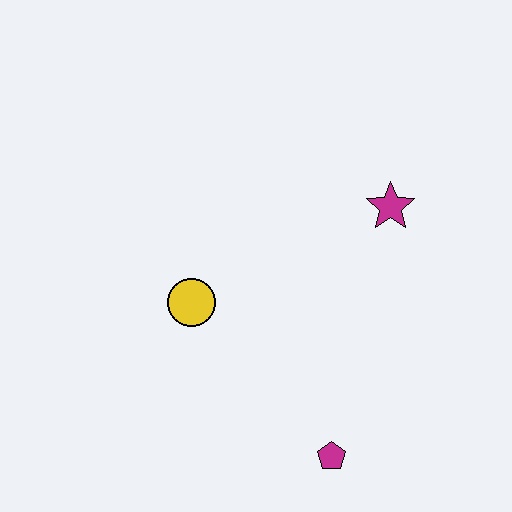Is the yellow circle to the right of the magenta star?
No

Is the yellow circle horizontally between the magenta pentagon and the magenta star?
No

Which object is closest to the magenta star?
The yellow circle is closest to the magenta star.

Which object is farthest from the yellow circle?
The magenta star is farthest from the yellow circle.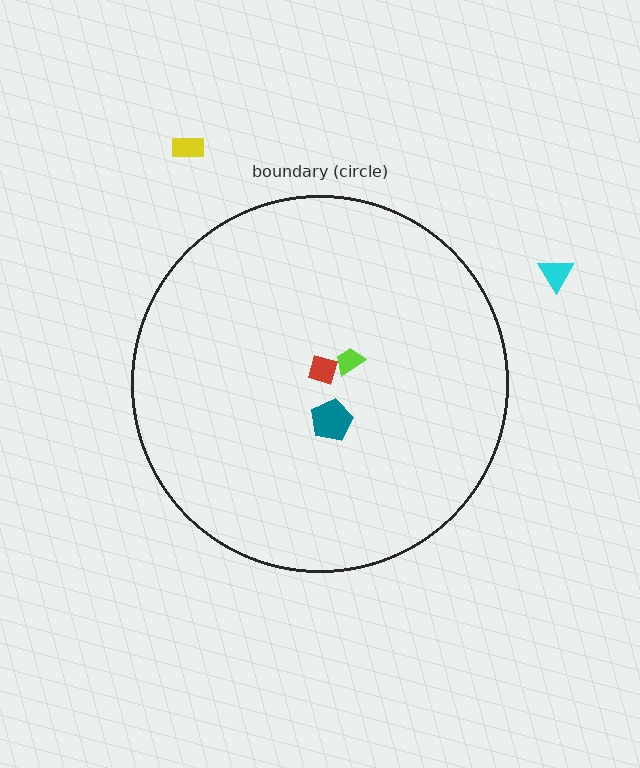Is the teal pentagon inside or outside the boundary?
Inside.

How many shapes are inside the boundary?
3 inside, 2 outside.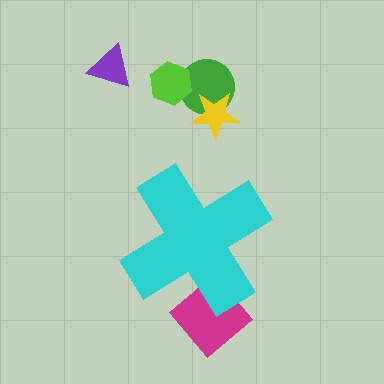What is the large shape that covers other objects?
A cyan cross.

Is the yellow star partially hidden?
No, the yellow star is fully visible.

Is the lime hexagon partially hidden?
No, the lime hexagon is fully visible.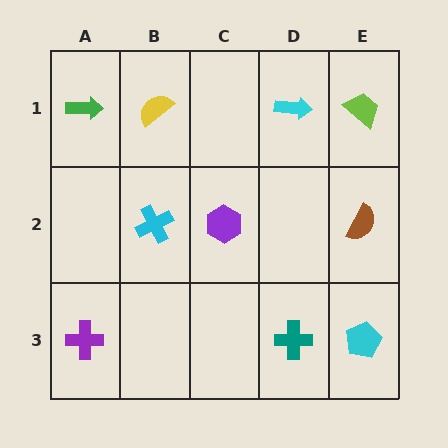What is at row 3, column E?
A cyan pentagon.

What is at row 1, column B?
A yellow semicircle.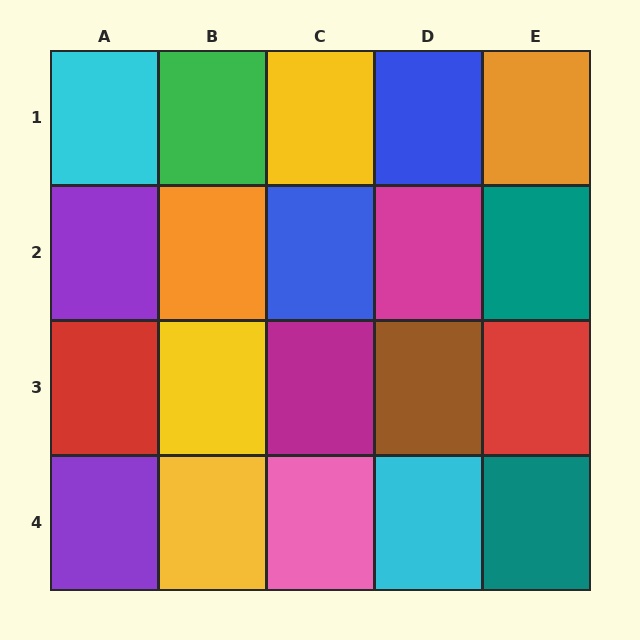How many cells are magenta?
2 cells are magenta.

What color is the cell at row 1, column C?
Yellow.